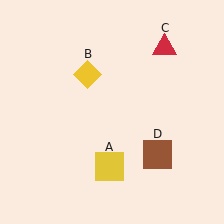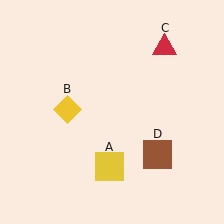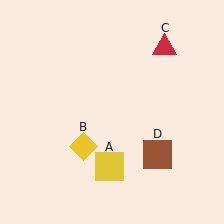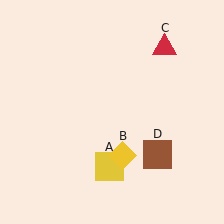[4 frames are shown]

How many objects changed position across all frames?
1 object changed position: yellow diamond (object B).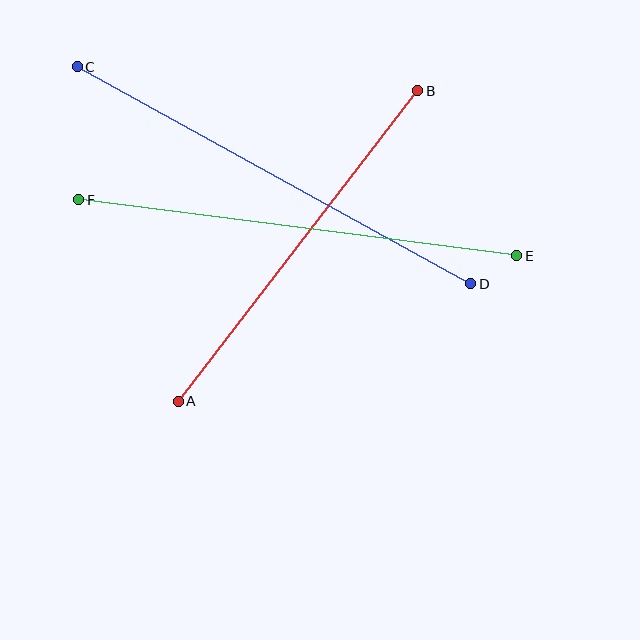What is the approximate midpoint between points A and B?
The midpoint is at approximately (298, 246) pixels.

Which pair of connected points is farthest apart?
Points C and D are farthest apart.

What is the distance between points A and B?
The distance is approximately 392 pixels.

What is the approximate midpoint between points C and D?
The midpoint is at approximately (274, 175) pixels.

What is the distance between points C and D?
The distance is approximately 449 pixels.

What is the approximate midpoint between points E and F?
The midpoint is at approximately (298, 228) pixels.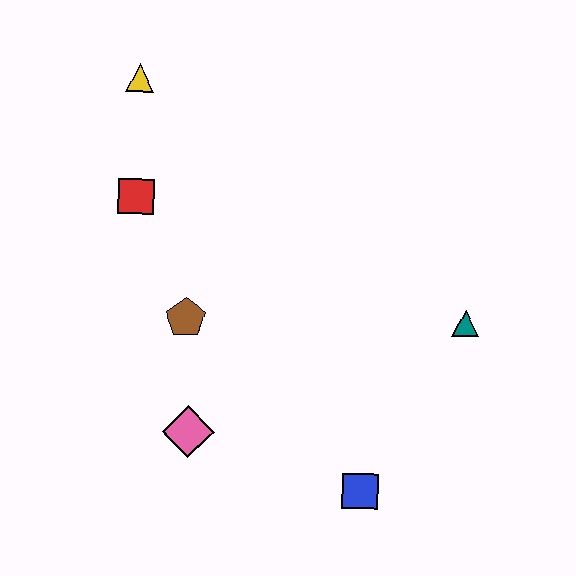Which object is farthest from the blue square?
The yellow triangle is farthest from the blue square.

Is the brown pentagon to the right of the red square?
Yes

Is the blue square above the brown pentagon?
No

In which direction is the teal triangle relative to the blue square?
The teal triangle is above the blue square.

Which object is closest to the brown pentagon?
The pink diamond is closest to the brown pentagon.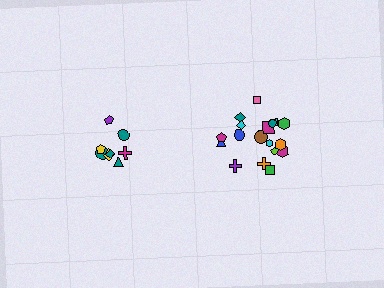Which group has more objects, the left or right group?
The right group.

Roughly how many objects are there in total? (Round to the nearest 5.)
Roughly 25 objects in total.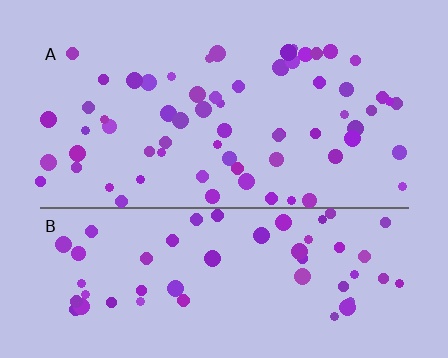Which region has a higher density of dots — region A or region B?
A (the top).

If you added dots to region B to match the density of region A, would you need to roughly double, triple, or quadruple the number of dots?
Approximately double.